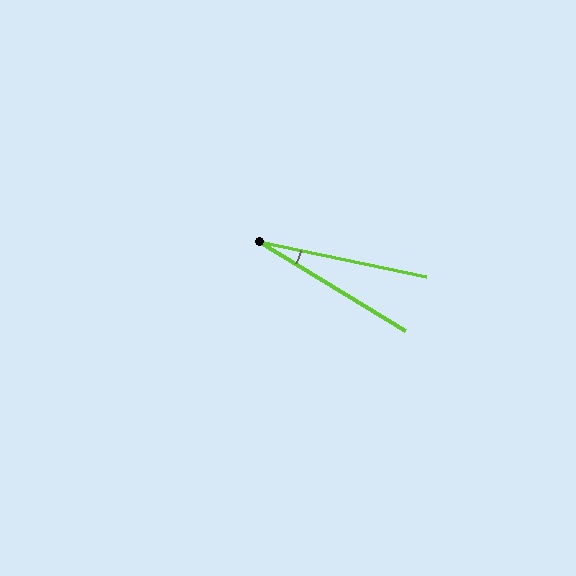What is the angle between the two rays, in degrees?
Approximately 19 degrees.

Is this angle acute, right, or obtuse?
It is acute.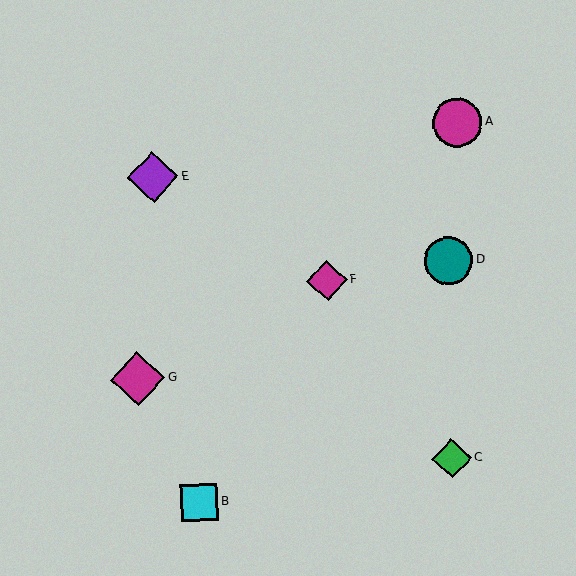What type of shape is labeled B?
Shape B is a cyan square.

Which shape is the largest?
The magenta diamond (labeled G) is the largest.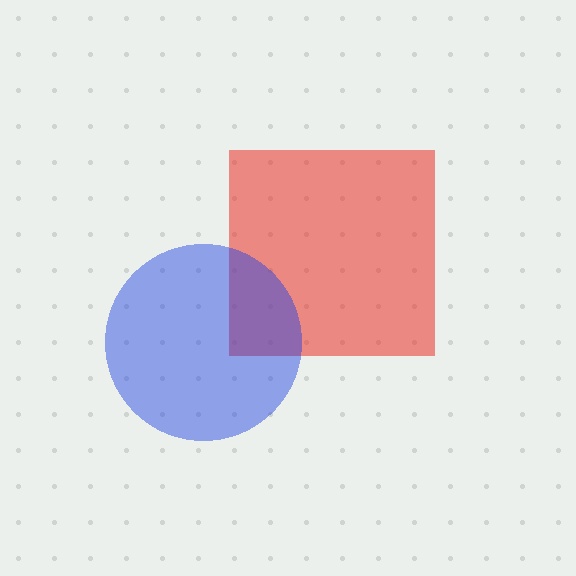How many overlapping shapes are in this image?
There are 2 overlapping shapes in the image.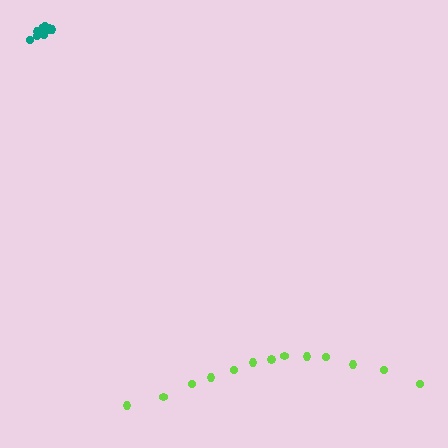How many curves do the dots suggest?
There are 2 distinct paths.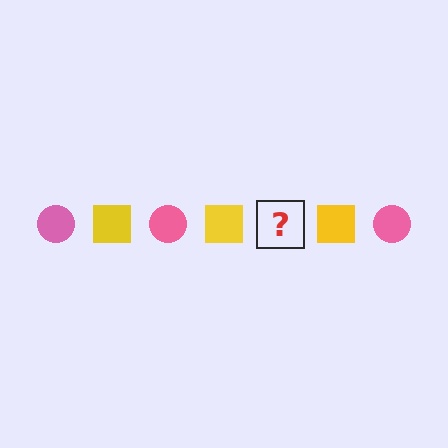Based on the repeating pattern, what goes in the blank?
The blank should be a pink circle.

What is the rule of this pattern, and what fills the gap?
The rule is that the pattern alternates between pink circle and yellow square. The gap should be filled with a pink circle.